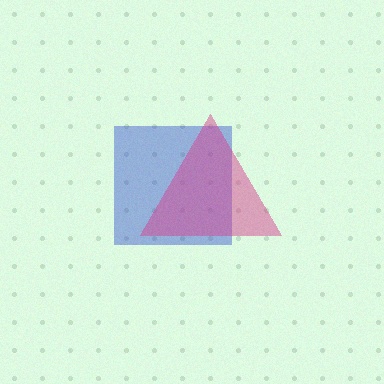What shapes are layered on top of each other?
The layered shapes are: a blue square, a magenta triangle.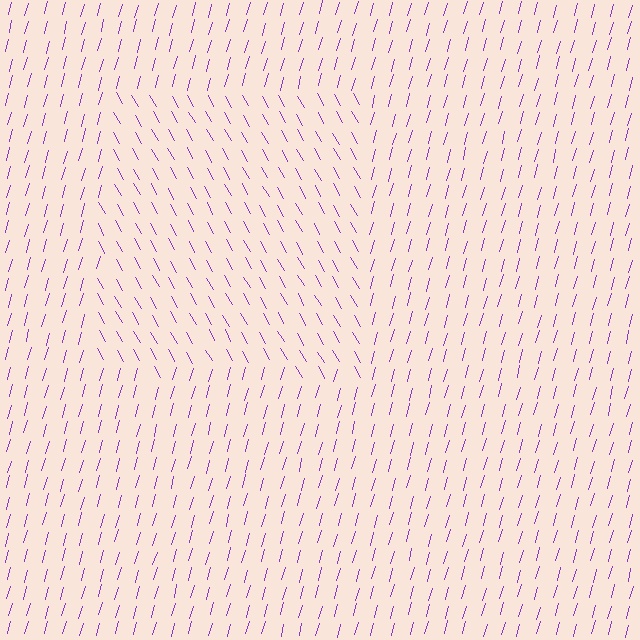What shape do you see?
I see a rectangle.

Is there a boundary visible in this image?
Yes, there is a texture boundary formed by a change in line orientation.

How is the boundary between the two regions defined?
The boundary is defined purely by a change in line orientation (approximately 45 degrees difference). All lines are the same color and thickness.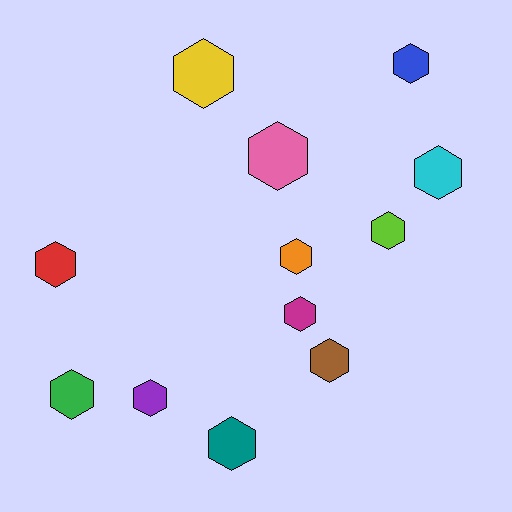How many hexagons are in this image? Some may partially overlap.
There are 12 hexagons.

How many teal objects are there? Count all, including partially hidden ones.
There is 1 teal object.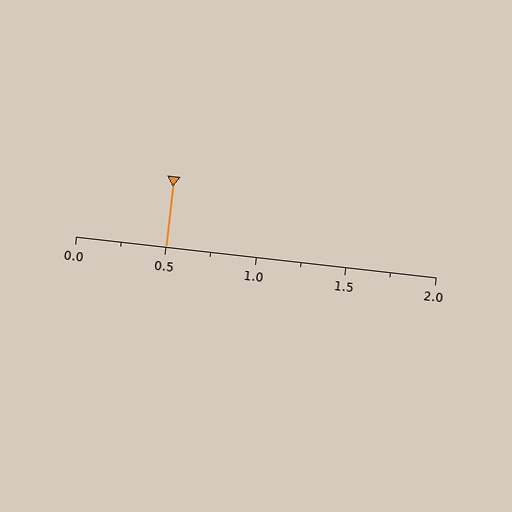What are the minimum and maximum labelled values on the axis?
The axis runs from 0.0 to 2.0.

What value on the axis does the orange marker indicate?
The marker indicates approximately 0.5.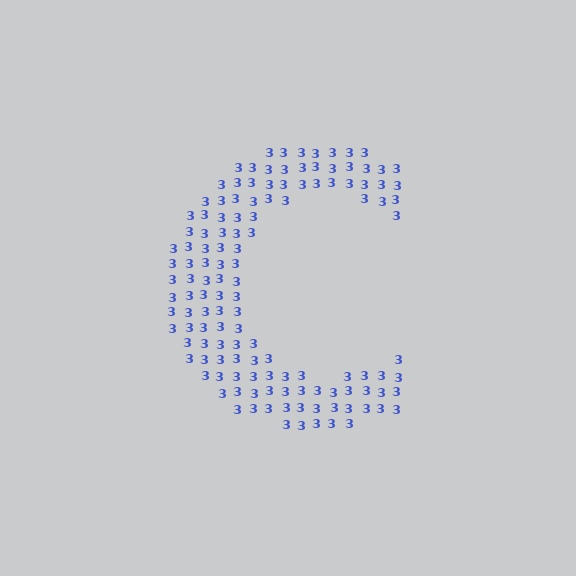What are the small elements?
The small elements are digit 3's.